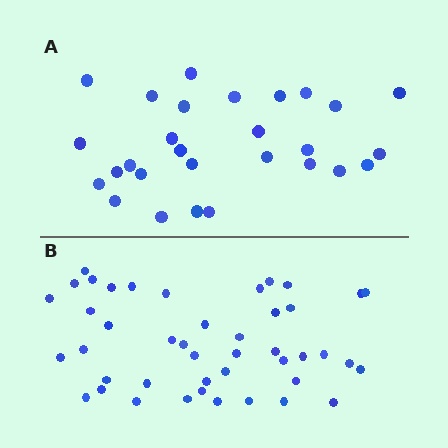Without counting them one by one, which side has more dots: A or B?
Region B (the bottom region) has more dots.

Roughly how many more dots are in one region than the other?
Region B has approximately 15 more dots than region A.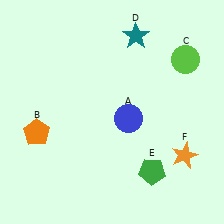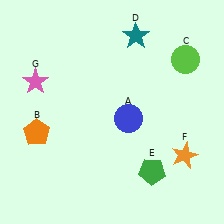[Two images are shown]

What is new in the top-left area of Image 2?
A pink star (G) was added in the top-left area of Image 2.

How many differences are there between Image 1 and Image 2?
There is 1 difference between the two images.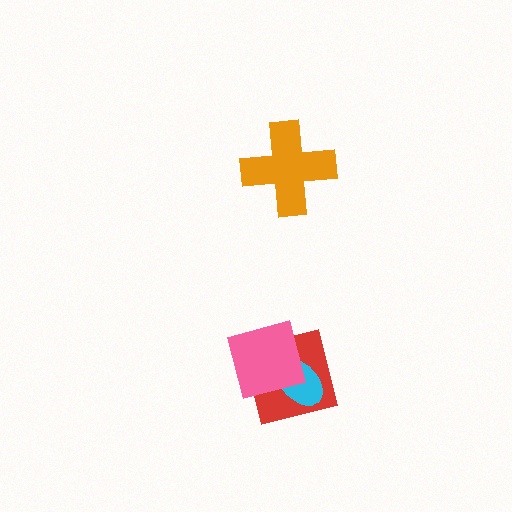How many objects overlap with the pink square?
2 objects overlap with the pink square.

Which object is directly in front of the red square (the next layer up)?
The cyan ellipse is directly in front of the red square.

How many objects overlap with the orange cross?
0 objects overlap with the orange cross.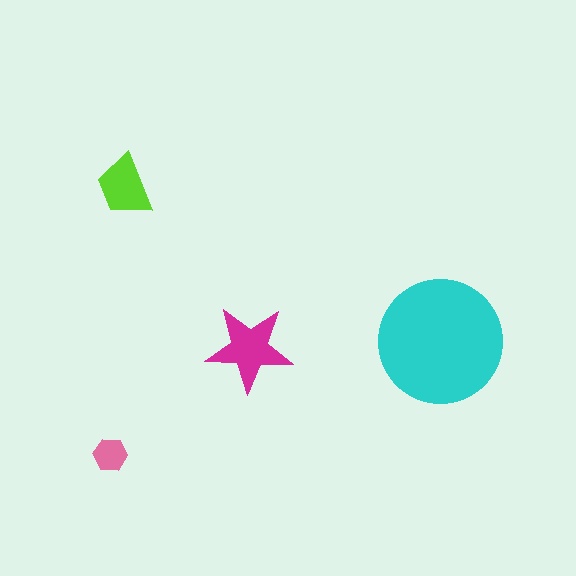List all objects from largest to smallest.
The cyan circle, the magenta star, the lime trapezoid, the pink hexagon.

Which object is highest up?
The lime trapezoid is topmost.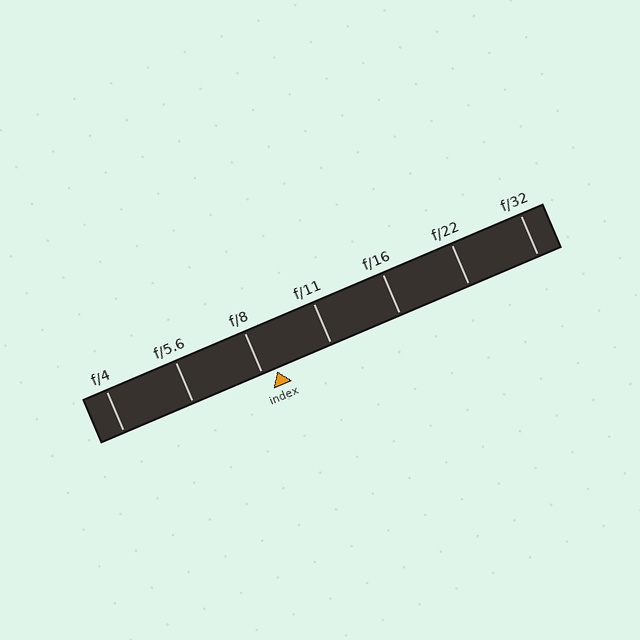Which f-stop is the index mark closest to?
The index mark is closest to f/8.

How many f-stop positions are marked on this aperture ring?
There are 7 f-stop positions marked.